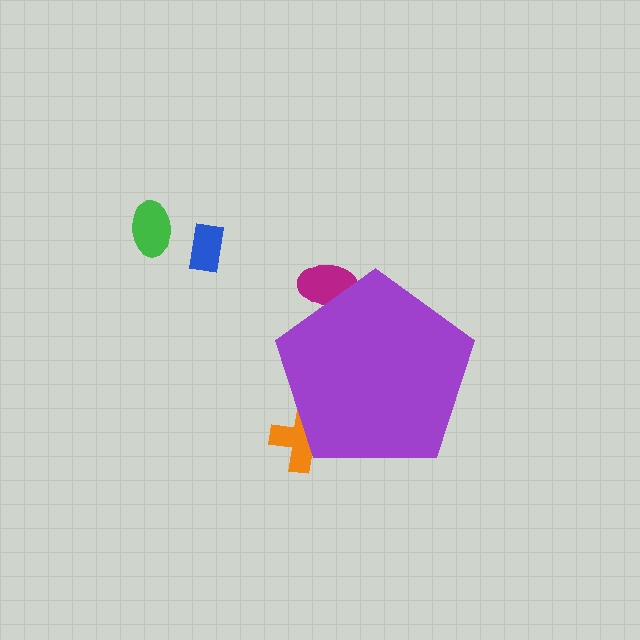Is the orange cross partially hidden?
Yes, the orange cross is partially hidden behind the purple pentagon.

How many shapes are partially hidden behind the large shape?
2 shapes are partially hidden.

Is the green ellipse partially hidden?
No, the green ellipse is fully visible.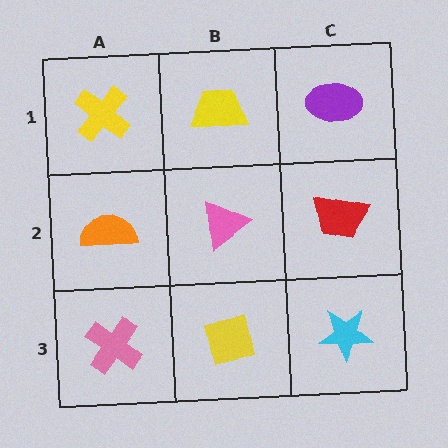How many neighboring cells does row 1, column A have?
2.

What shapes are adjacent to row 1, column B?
A pink triangle (row 2, column B), a yellow cross (row 1, column A), a purple ellipse (row 1, column C).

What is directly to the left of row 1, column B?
A yellow cross.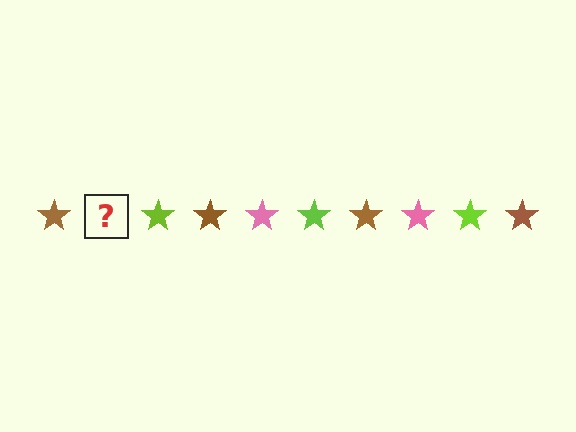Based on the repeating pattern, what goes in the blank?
The blank should be a pink star.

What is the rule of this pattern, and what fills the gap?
The rule is that the pattern cycles through brown, pink, lime stars. The gap should be filled with a pink star.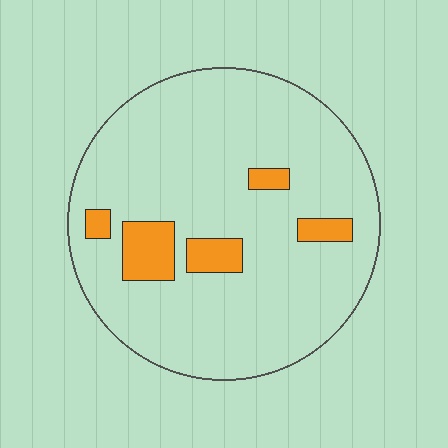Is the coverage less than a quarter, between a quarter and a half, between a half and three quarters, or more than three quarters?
Less than a quarter.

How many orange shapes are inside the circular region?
5.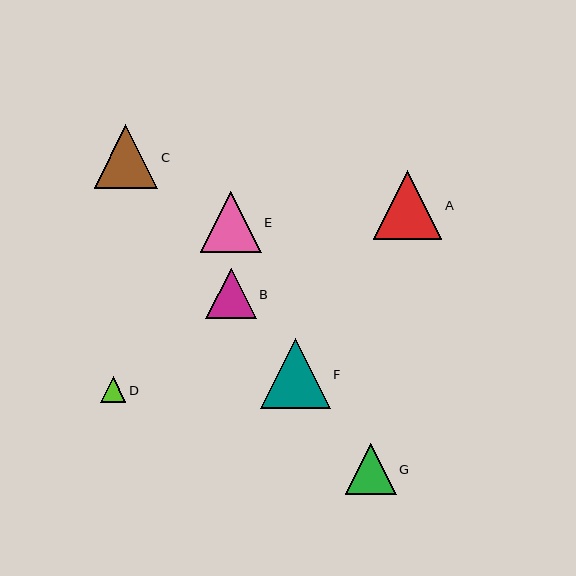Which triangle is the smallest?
Triangle D is the smallest with a size of approximately 26 pixels.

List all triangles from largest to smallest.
From largest to smallest: F, A, C, E, G, B, D.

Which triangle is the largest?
Triangle F is the largest with a size of approximately 70 pixels.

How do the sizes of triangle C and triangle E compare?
Triangle C and triangle E are approximately the same size.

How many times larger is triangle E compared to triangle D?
Triangle E is approximately 2.4 times the size of triangle D.